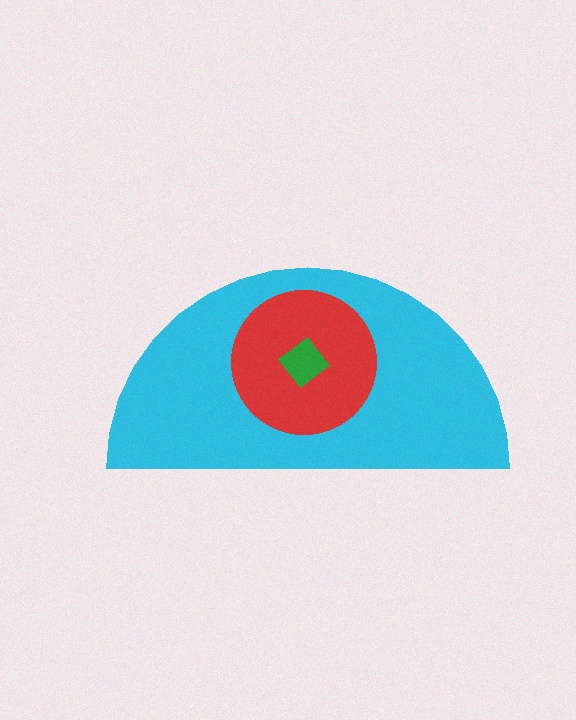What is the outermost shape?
The cyan semicircle.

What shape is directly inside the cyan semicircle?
The red circle.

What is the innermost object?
The green diamond.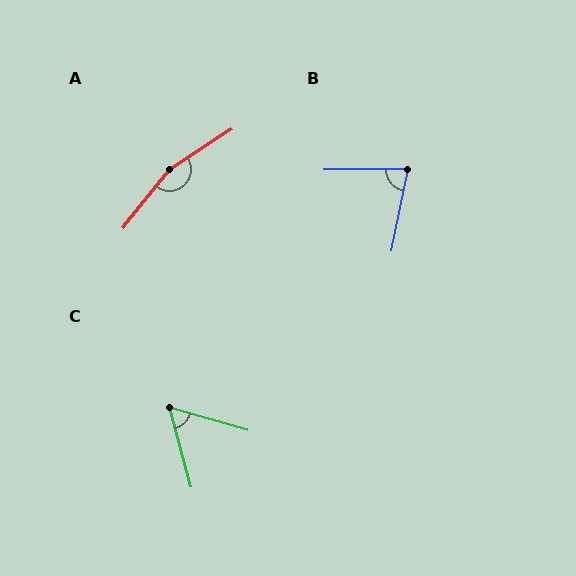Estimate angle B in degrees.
Approximately 78 degrees.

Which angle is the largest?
A, at approximately 162 degrees.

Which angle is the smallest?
C, at approximately 59 degrees.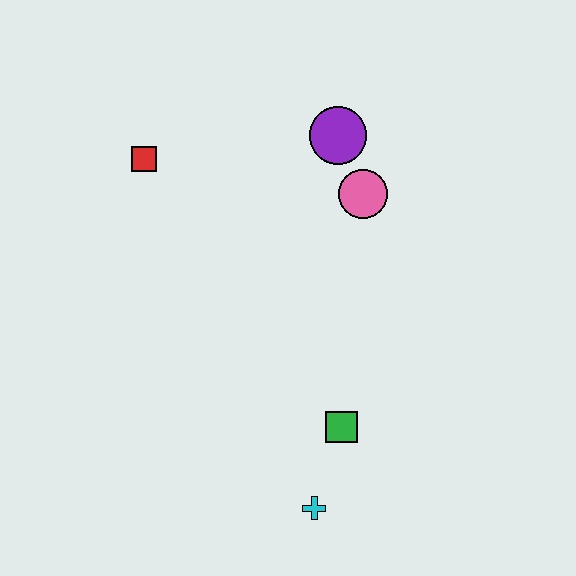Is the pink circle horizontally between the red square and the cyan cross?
No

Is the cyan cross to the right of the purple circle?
No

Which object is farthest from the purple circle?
The cyan cross is farthest from the purple circle.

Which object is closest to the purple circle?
The pink circle is closest to the purple circle.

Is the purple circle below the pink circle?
No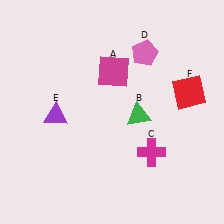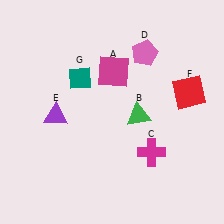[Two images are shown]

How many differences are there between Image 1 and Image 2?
There is 1 difference between the two images.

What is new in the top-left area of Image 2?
A teal diamond (G) was added in the top-left area of Image 2.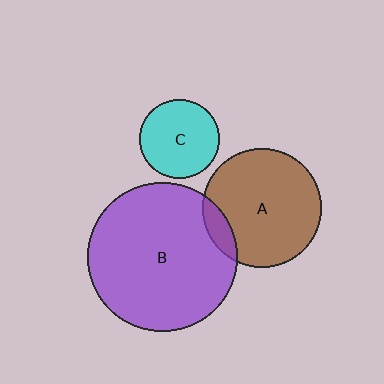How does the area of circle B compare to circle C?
Approximately 3.6 times.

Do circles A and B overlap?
Yes.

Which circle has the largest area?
Circle B (purple).